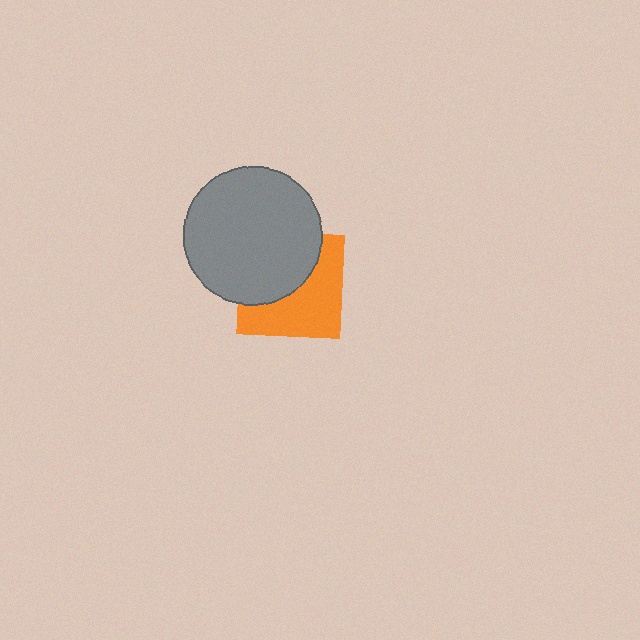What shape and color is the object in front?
The object in front is a gray circle.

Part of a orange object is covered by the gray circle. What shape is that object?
It is a square.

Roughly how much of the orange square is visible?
About half of it is visible (roughly 53%).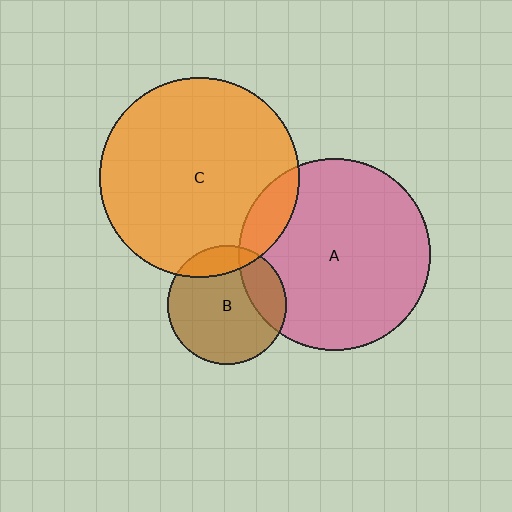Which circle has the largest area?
Circle C (orange).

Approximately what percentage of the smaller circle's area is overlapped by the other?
Approximately 10%.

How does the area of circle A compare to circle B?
Approximately 2.6 times.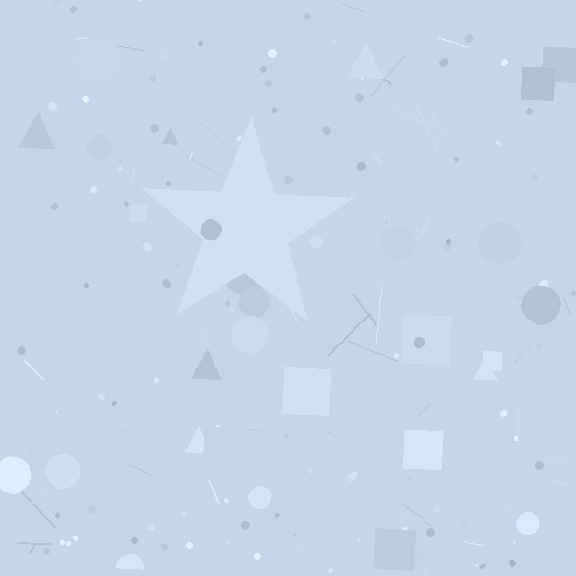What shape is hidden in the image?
A star is hidden in the image.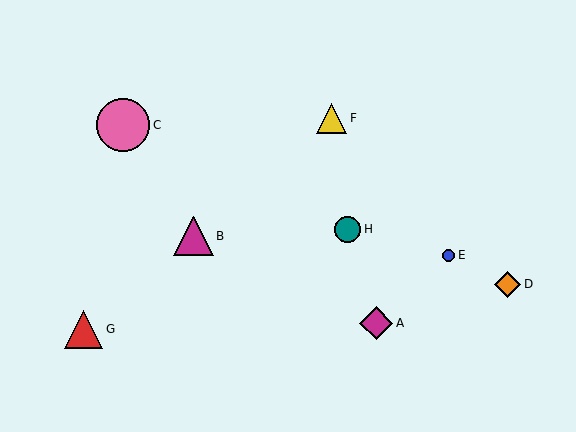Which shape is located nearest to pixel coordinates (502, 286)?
The orange diamond (labeled D) at (507, 284) is nearest to that location.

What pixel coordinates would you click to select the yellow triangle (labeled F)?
Click at (332, 118) to select the yellow triangle F.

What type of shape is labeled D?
Shape D is an orange diamond.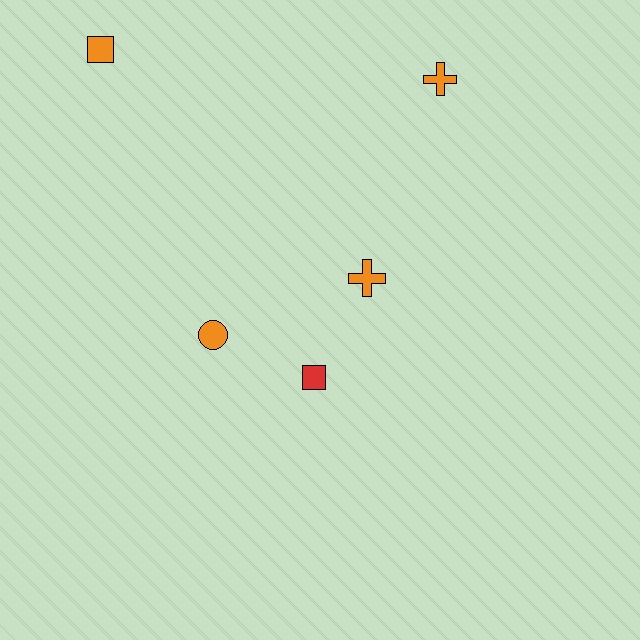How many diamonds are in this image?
There are no diamonds.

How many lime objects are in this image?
There are no lime objects.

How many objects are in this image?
There are 5 objects.